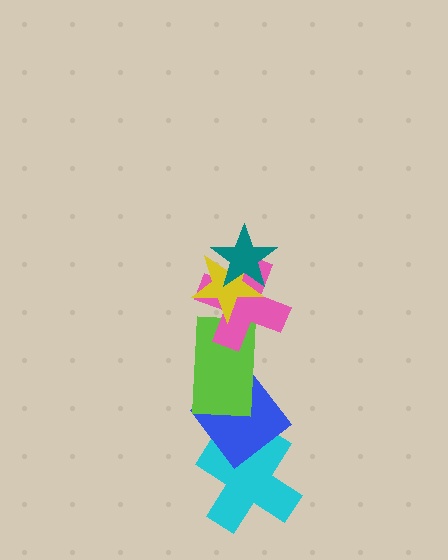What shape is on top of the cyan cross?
The blue diamond is on top of the cyan cross.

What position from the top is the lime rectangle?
The lime rectangle is 4th from the top.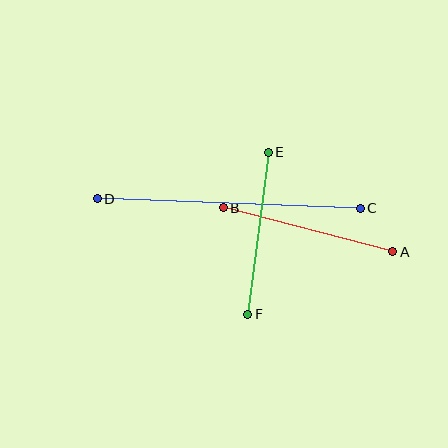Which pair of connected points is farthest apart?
Points C and D are farthest apart.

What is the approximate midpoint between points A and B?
The midpoint is at approximately (308, 230) pixels.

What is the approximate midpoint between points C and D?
The midpoint is at approximately (229, 204) pixels.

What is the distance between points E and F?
The distance is approximately 163 pixels.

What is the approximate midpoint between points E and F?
The midpoint is at approximately (258, 233) pixels.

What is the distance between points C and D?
The distance is approximately 263 pixels.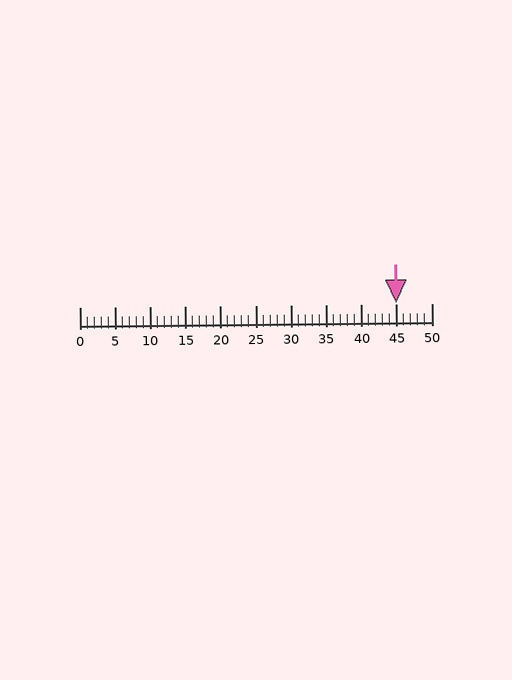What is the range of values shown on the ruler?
The ruler shows values from 0 to 50.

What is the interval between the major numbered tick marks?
The major tick marks are spaced 5 units apart.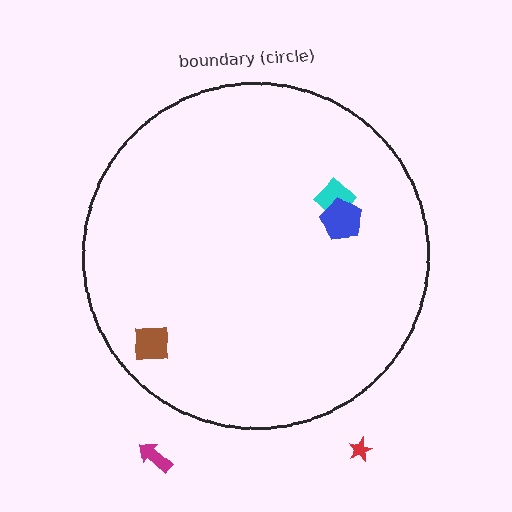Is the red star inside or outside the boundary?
Outside.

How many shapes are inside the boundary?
3 inside, 2 outside.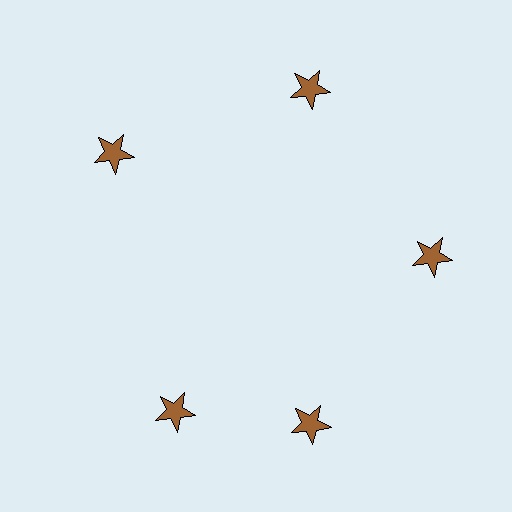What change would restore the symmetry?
The symmetry would be restored by rotating it back into even spacing with its neighbors so that all 5 stars sit at equal angles and equal distance from the center.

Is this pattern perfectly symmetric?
No. The 5 brown stars are arranged in a ring, but one element near the 8 o'clock position is rotated out of alignment along the ring, breaking the 5-fold rotational symmetry.